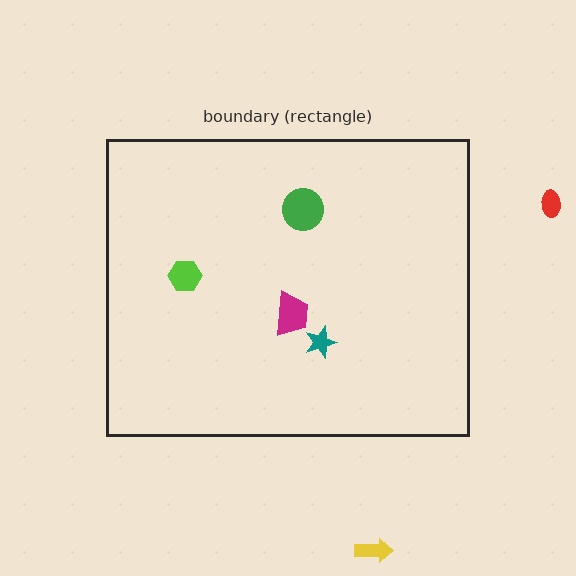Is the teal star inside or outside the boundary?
Inside.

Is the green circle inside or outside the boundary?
Inside.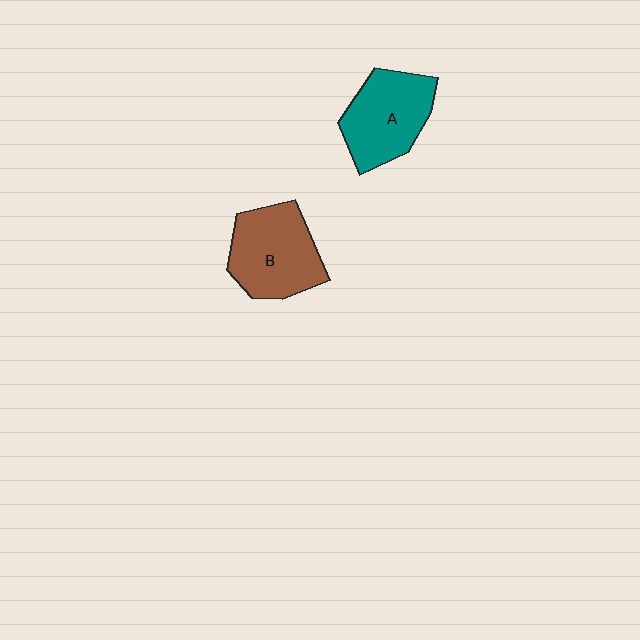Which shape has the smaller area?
Shape A (teal).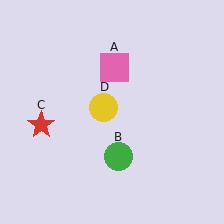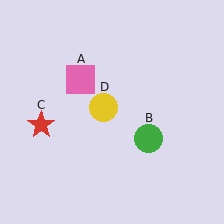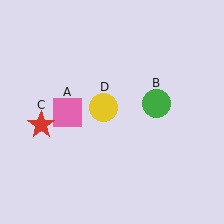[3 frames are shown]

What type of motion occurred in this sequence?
The pink square (object A), green circle (object B) rotated counterclockwise around the center of the scene.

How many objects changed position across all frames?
2 objects changed position: pink square (object A), green circle (object B).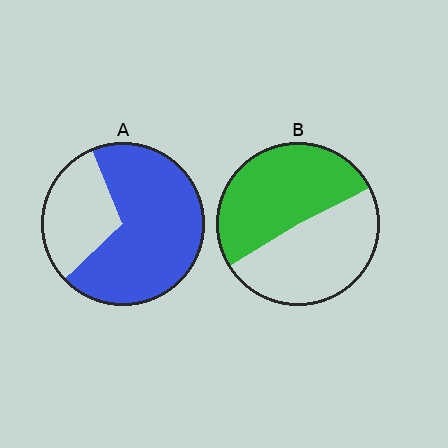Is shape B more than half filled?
Roughly half.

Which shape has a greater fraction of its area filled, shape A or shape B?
Shape A.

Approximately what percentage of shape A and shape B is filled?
A is approximately 70% and B is approximately 50%.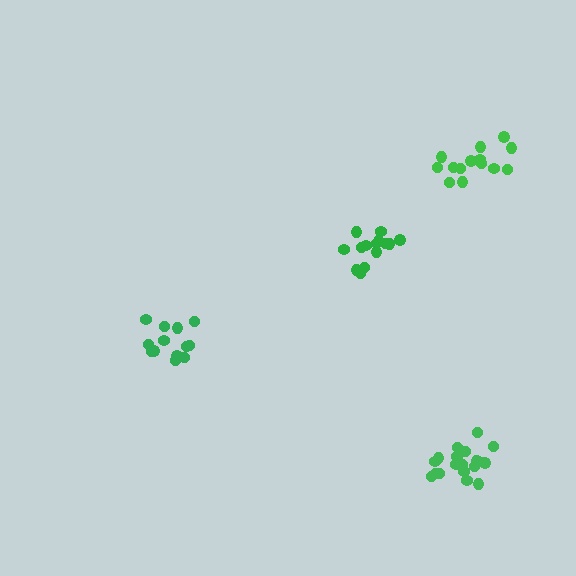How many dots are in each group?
Group 1: 13 dots, Group 2: 19 dots, Group 3: 14 dots, Group 4: 14 dots (60 total).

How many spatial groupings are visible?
There are 4 spatial groupings.